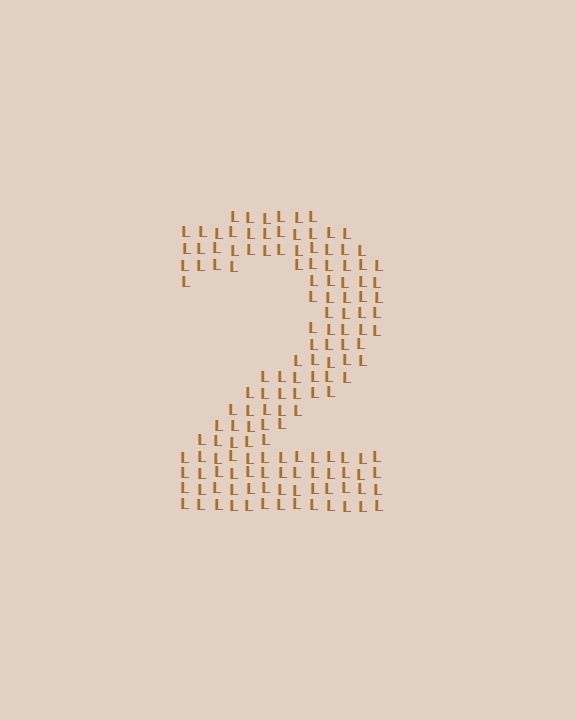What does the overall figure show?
The overall figure shows the digit 2.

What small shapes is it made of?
It is made of small letter L's.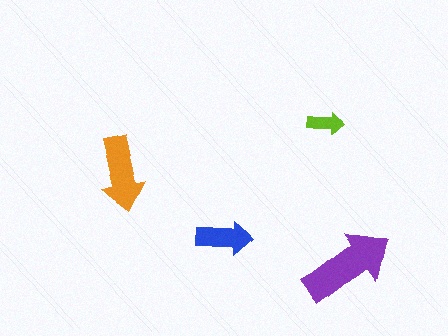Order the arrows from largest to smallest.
the purple one, the orange one, the blue one, the lime one.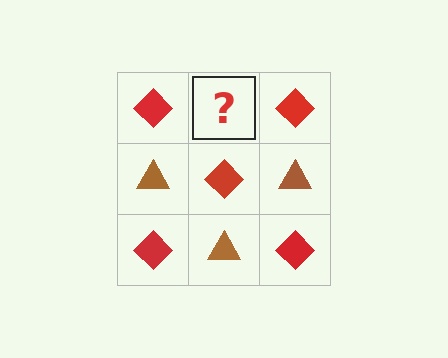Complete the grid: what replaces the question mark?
The question mark should be replaced with a brown triangle.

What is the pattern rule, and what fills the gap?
The rule is that it alternates red diamond and brown triangle in a checkerboard pattern. The gap should be filled with a brown triangle.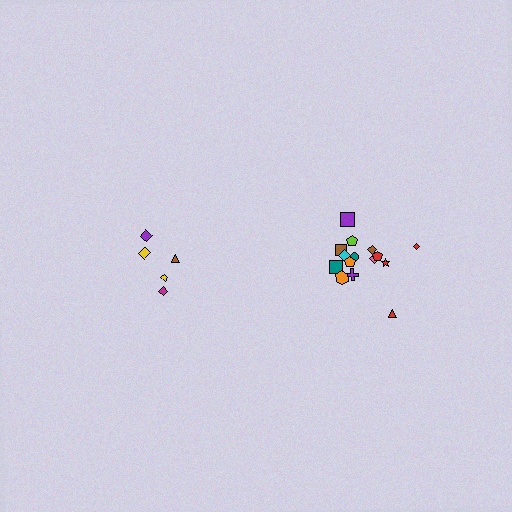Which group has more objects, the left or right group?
The right group.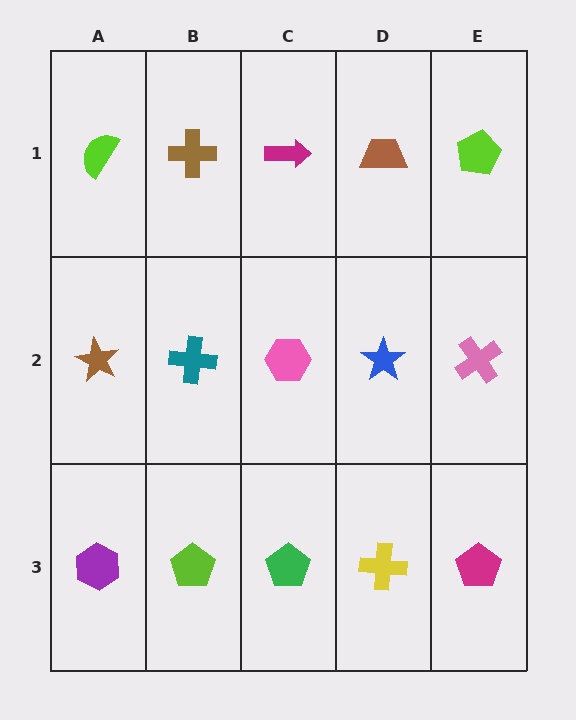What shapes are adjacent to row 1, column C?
A pink hexagon (row 2, column C), a brown cross (row 1, column B), a brown trapezoid (row 1, column D).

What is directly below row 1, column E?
A pink cross.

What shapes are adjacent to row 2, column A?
A lime semicircle (row 1, column A), a purple hexagon (row 3, column A), a teal cross (row 2, column B).